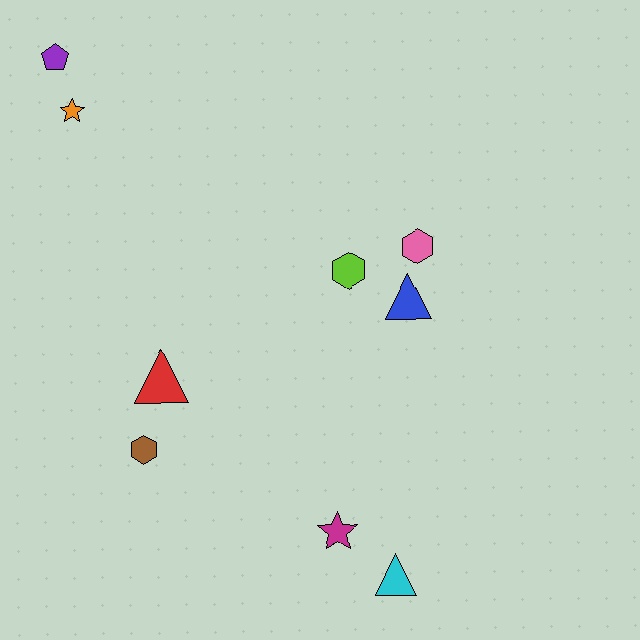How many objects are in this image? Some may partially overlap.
There are 9 objects.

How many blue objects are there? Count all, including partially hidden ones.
There is 1 blue object.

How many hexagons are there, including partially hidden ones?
There are 3 hexagons.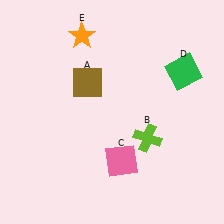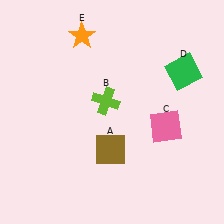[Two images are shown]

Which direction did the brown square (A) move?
The brown square (A) moved down.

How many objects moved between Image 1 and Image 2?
3 objects moved between the two images.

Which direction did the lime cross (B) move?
The lime cross (B) moved left.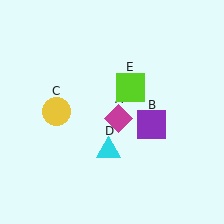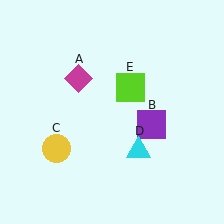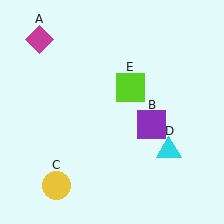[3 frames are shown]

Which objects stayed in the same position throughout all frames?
Purple square (object B) and lime square (object E) remained stationary.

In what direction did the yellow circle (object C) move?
The yellow circle (object C) moved down.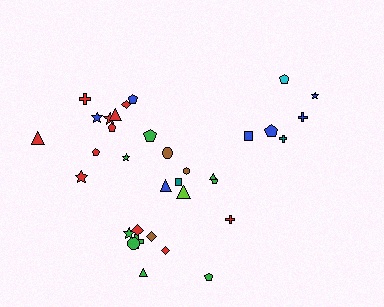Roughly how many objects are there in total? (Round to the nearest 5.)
Roughly 35 objects in total.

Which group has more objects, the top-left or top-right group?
The top-left group.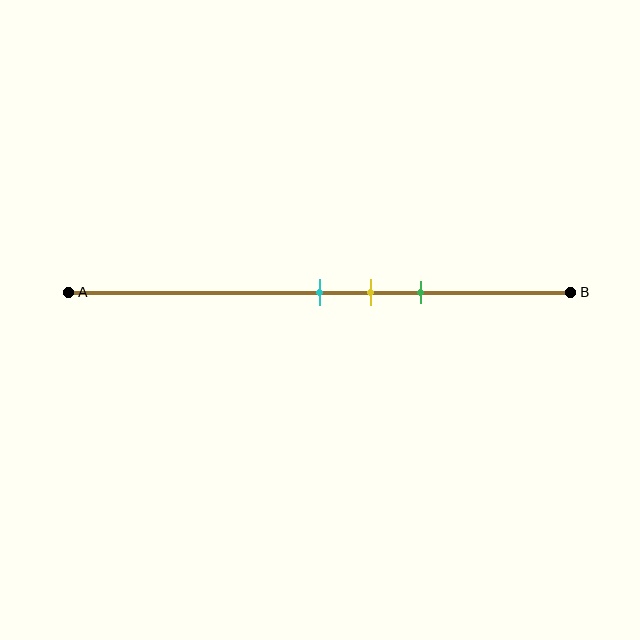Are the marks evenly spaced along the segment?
Yes, the marks are approximately evenly spaced.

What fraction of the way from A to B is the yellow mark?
The yellow mark is approximately 60% (0.6) of the way from A to B.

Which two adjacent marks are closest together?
The cyan and yellow marks are the closest adjacent pair.